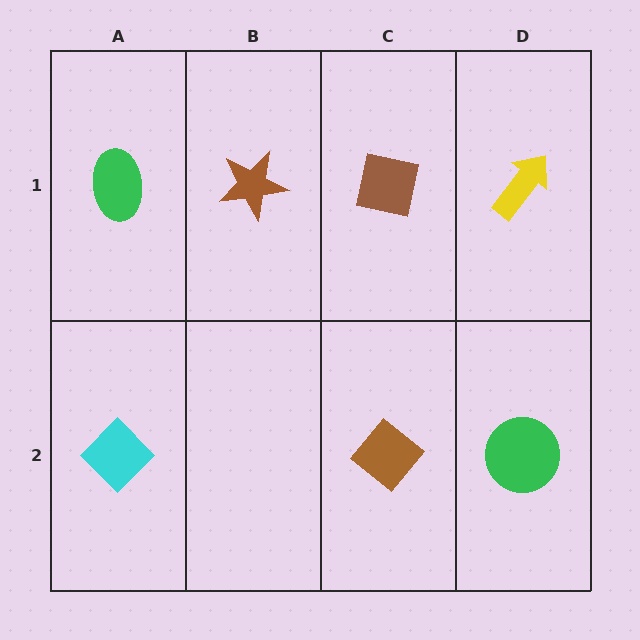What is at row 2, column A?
A cyan diamond.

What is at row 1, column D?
A yellow arrow.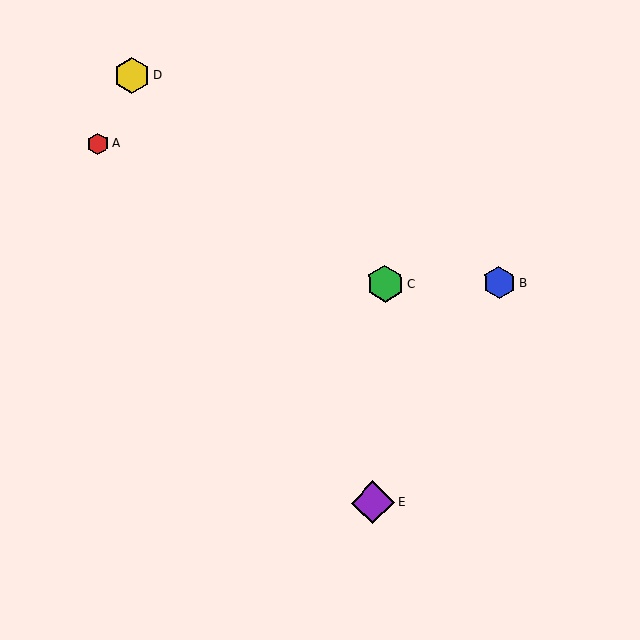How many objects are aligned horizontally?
2 objects (B, C) are aligned horizontally.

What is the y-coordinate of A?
Object A is at y≈144.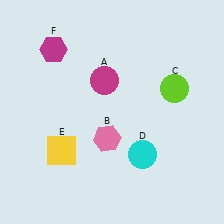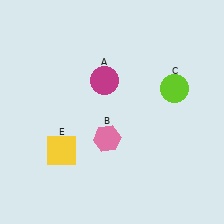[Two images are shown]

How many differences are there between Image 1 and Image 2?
There are 2 differences between the two images.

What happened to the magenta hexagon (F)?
The magenta hexagon (F) was removed in Image 2. It was in the top-left area of Image 1.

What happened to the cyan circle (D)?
The cyan circle (D) was removed in Image 2. It was in the bottom-right area of Image 1.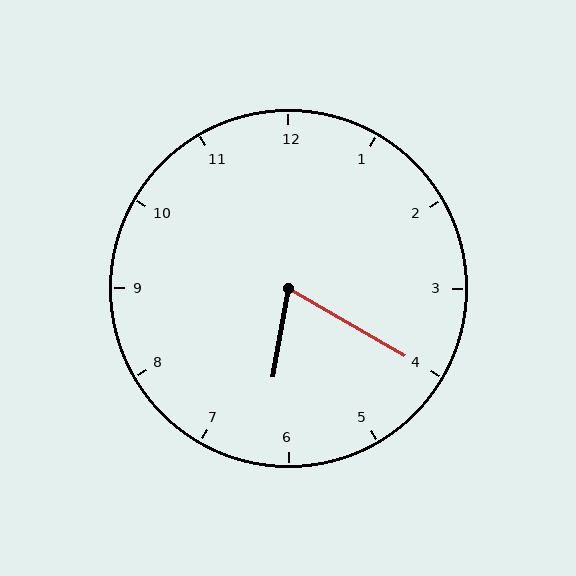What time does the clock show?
6:20.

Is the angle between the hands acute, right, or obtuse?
It is acute.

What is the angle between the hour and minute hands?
Approximately 70 degrees.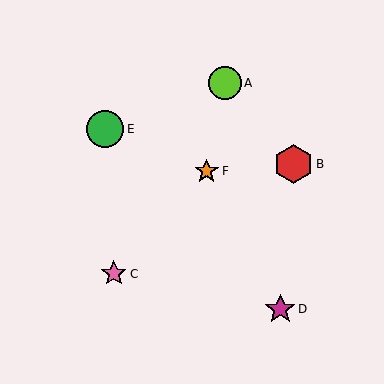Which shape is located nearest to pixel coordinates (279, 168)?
The red hexagon (labeled B) at (294, 164) is nearest to that location.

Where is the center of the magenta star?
The center of the magenta star is at (280, 309).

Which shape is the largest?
The red hexagon (labeled B) is the largest.